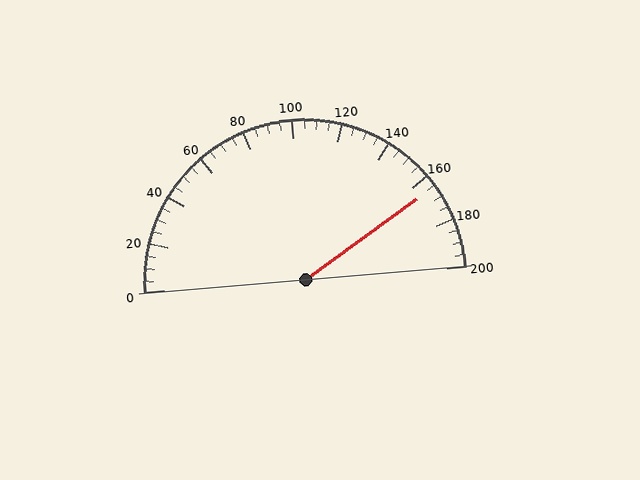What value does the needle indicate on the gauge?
The needle indicates approximately 165.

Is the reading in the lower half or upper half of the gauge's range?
The reading is in the upper half of the range (0 to 200).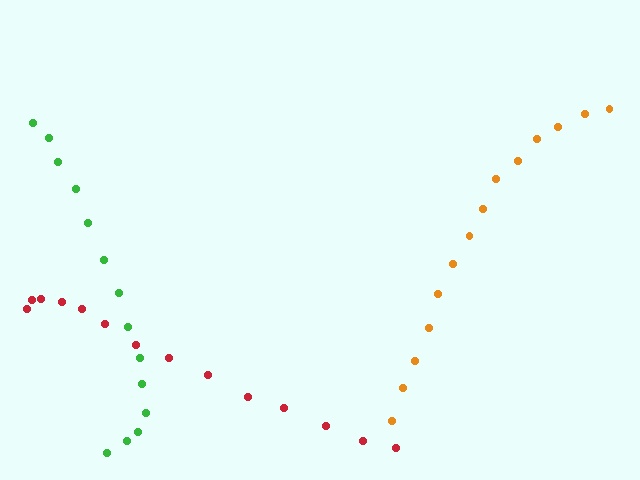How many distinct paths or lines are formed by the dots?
There are 3 distinct paths.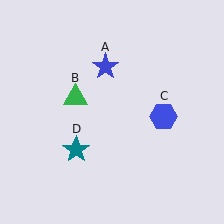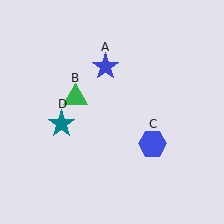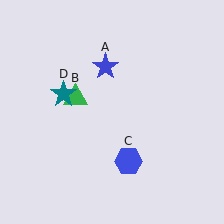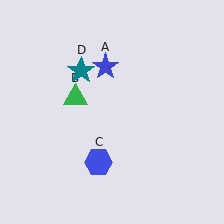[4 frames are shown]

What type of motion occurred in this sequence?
The blue hexagon (object C), teal star (object D) rotated clockwise around the center of the scene.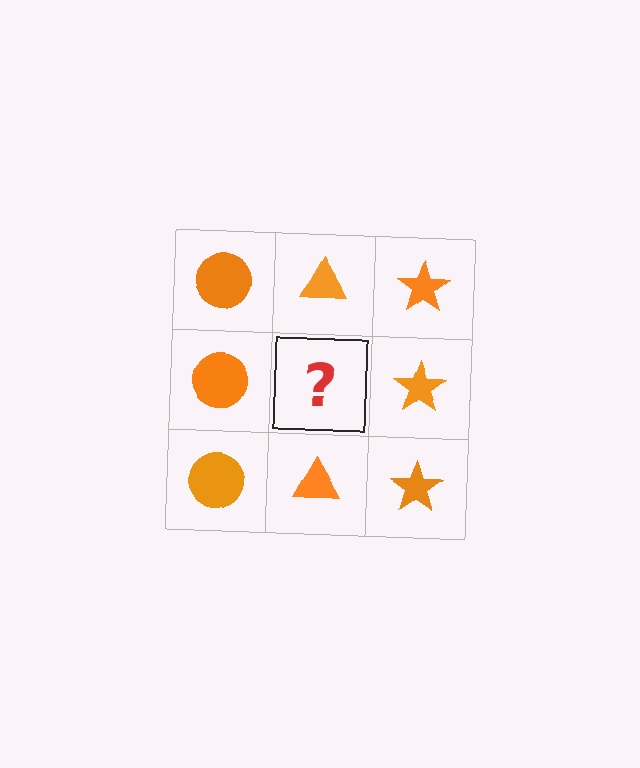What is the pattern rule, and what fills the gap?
The rule is that each column has a consistent shape. The gap should be filled with an orange triangle.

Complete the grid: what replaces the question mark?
The question mark should be replaced with an orange triangle.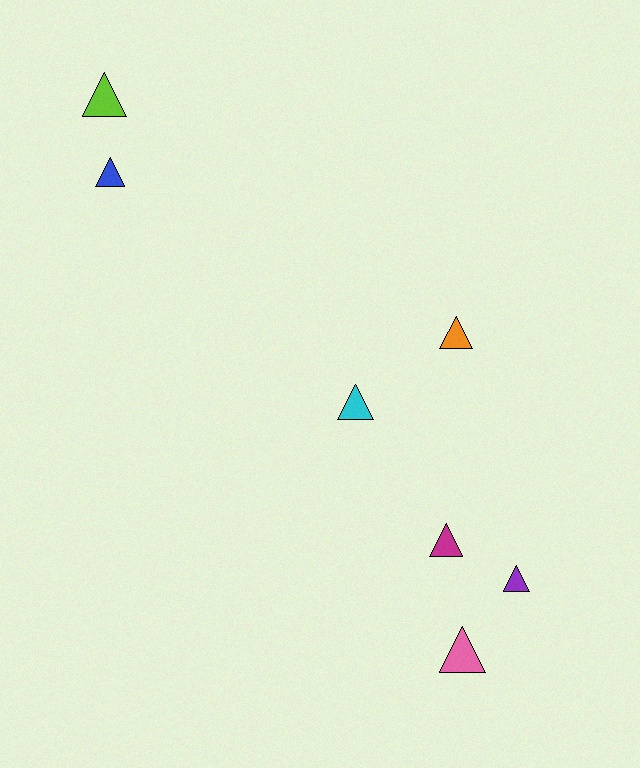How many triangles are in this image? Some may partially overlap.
There are 7 triangles.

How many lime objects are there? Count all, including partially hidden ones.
There is 1 lime object.